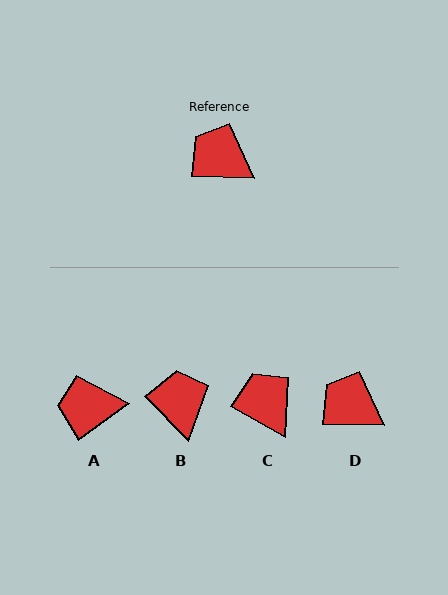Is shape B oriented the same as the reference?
No, it is off by about 45 degrees.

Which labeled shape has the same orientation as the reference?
D.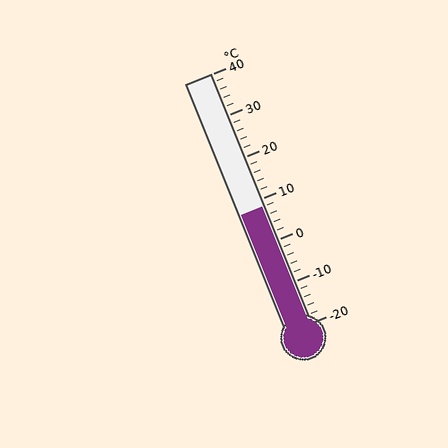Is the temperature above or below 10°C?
The temperature is below 10°C.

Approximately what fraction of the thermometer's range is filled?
The thermometer is filled to approximately 45% of its range.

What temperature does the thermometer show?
The thermometer shows approximately 8°C.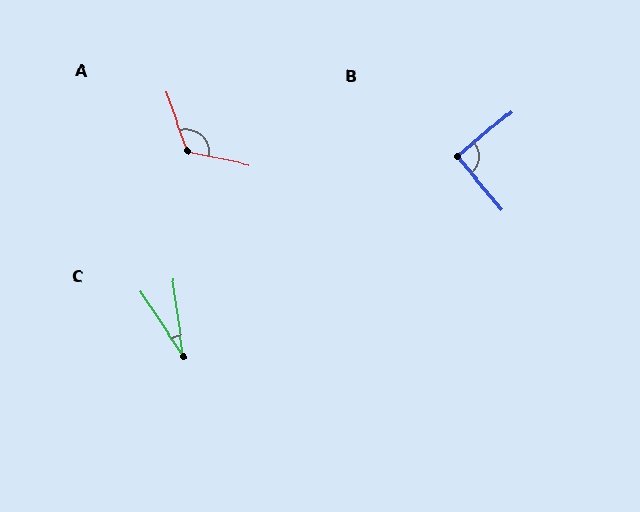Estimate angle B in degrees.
Approximately 90 degrees.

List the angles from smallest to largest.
C (26°), B (90°), A (121°).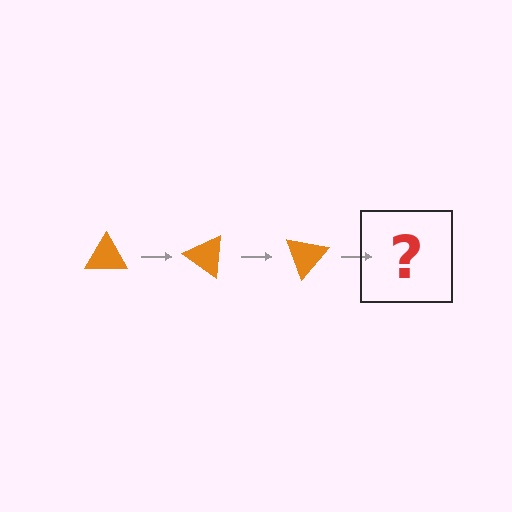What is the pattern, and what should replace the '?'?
The pattern is that the triangle rotates 35 degrees each step. The '?' should be an orange triangle rotated 105 degrees.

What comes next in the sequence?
The next element should be an orange triangle rotated 105 degrees.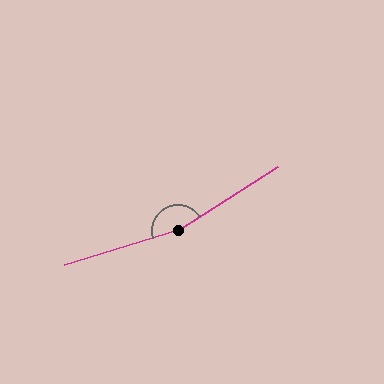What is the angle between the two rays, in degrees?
Approximately 164 degrees.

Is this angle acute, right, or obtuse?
It is obtuse.